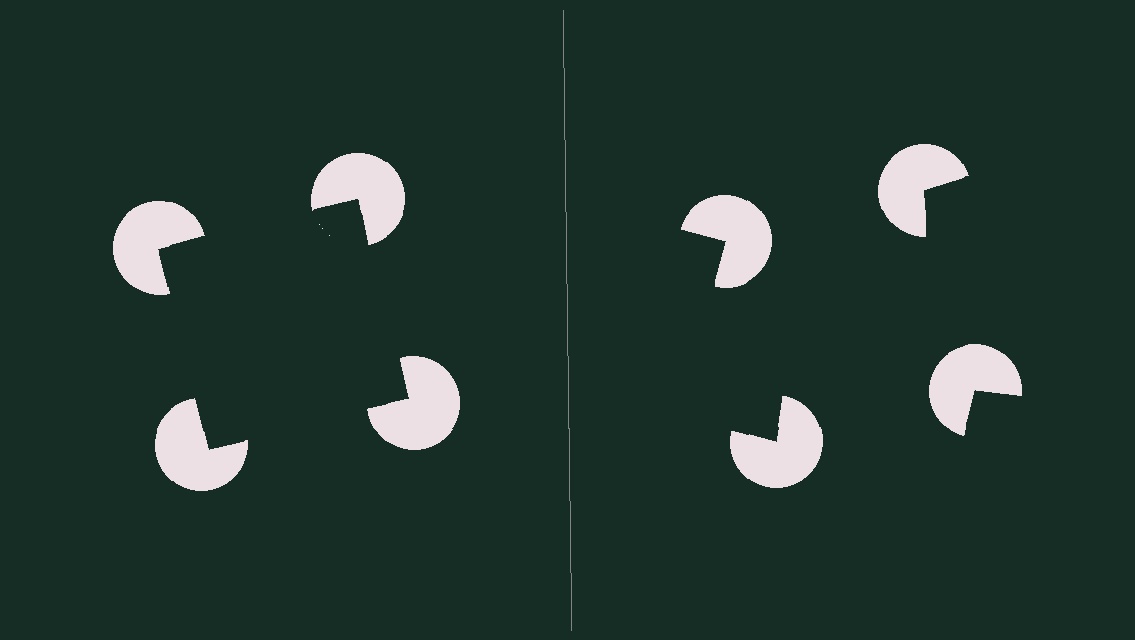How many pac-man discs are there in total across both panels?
8 — 4 on each side.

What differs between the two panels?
The pac-man discs are positioned identically on both sides; only the wedge orientations differ. On the left they align to a square; on the right they are misaligned.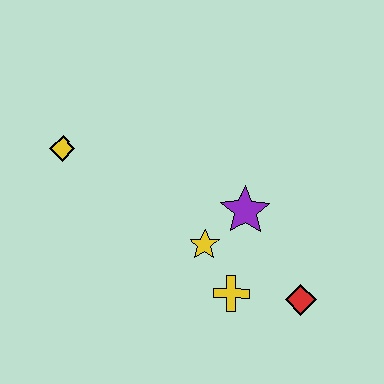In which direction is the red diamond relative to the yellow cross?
The red diamond is to the right of the yellow cross.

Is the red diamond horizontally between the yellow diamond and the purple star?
No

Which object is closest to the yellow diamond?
The yellow star is closest to the yellow diamond.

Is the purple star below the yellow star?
No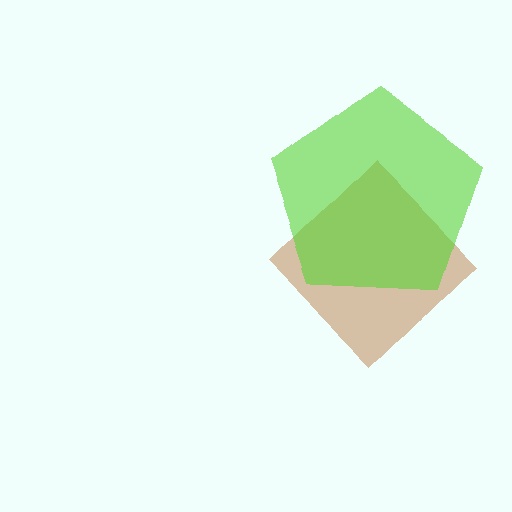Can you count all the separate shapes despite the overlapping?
Yes, there are 2 separate shapes.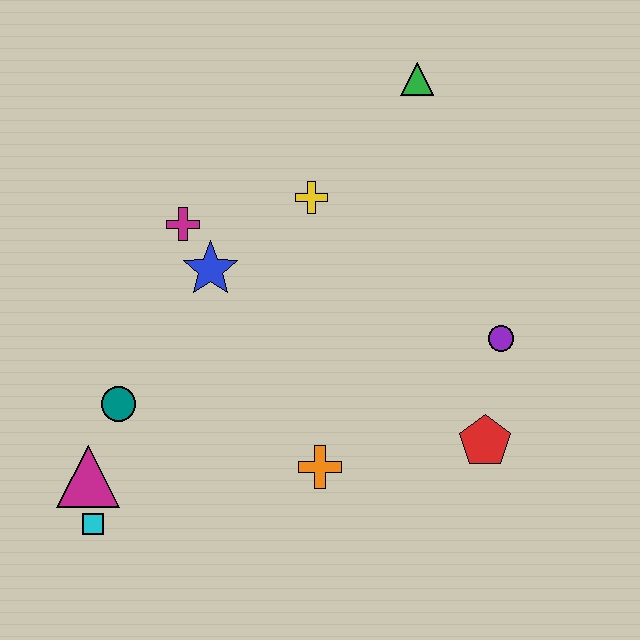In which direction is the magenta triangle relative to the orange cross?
The magenta triangle is to the left of the orange cross.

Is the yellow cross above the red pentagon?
Yes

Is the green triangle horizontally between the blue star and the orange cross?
No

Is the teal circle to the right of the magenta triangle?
Yes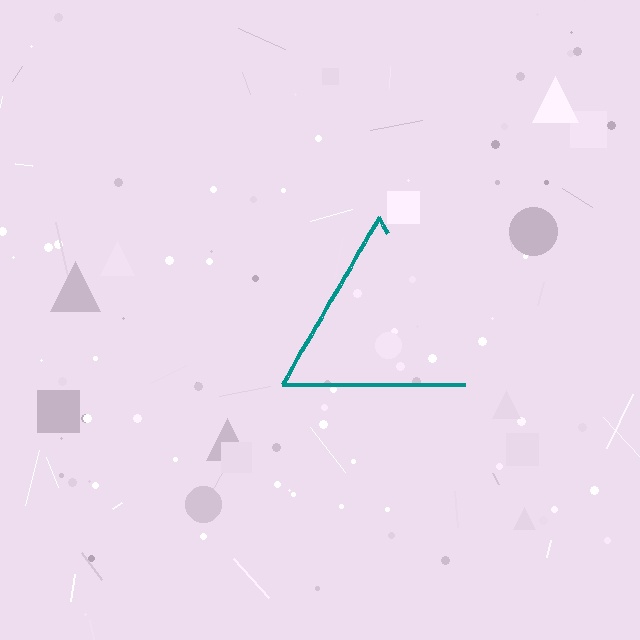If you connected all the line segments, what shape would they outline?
They would outline a triangle.